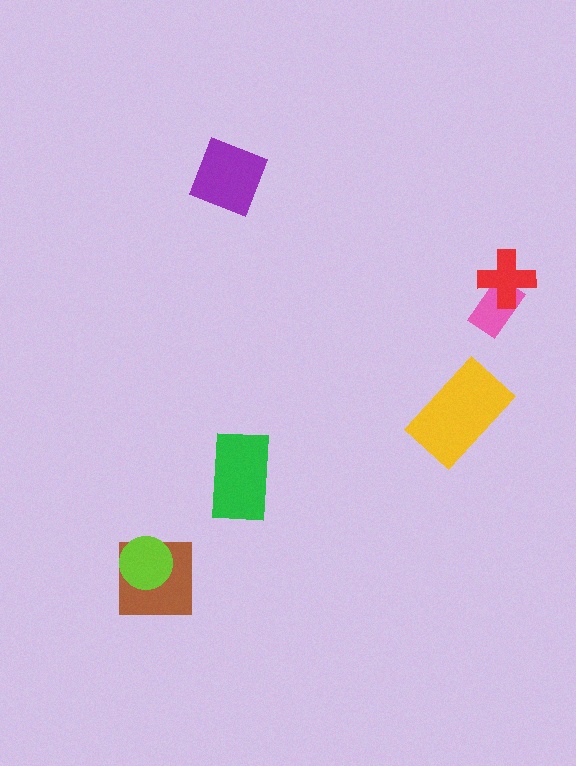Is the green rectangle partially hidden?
No, no other shape covers it.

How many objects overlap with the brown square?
1 object overlaps with the brown square.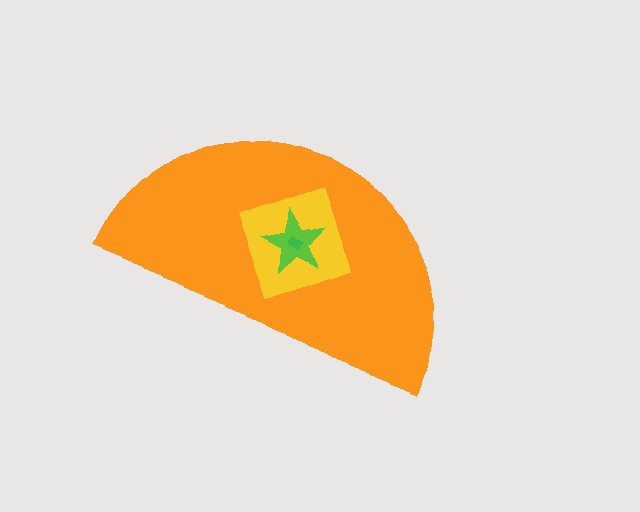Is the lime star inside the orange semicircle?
Yes.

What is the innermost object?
The green rectangle.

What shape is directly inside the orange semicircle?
The yellow diamond.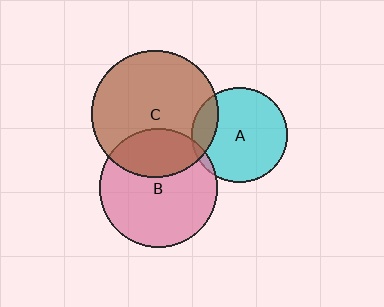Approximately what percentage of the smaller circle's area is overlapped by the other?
Approximately 5%.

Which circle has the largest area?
Circle C (brown).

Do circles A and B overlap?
Yes.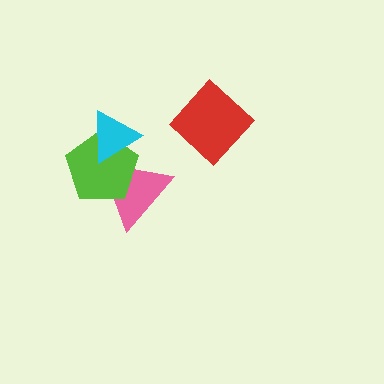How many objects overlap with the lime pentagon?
2 objects overlap with the lime pentagon.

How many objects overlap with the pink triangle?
2 objects overlap with the pink triangle.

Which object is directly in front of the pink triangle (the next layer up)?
The lime pentagon is directly in front of the pink triangle.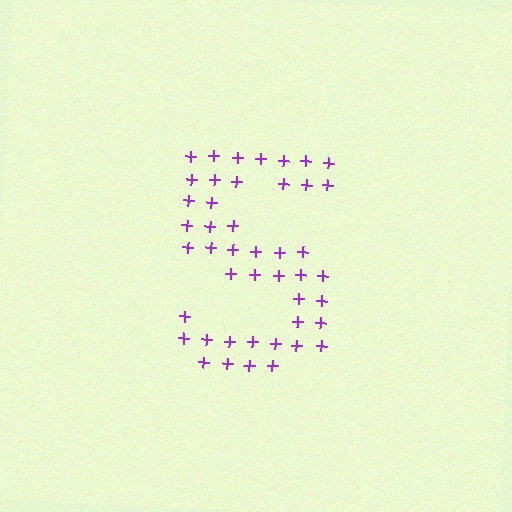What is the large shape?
The large shape is the letter S.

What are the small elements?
The small elements are plus signs.